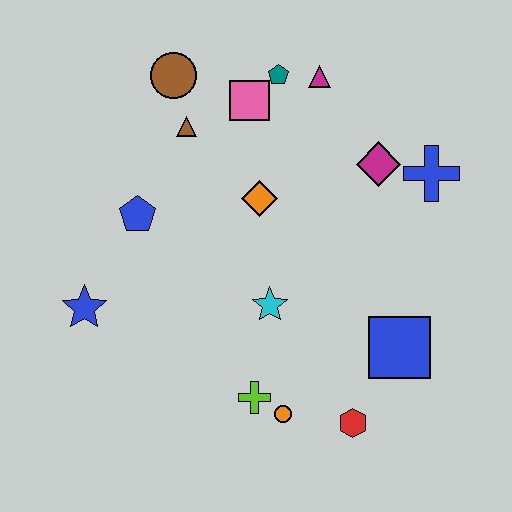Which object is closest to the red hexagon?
The orange circle is closest to the red hexagon.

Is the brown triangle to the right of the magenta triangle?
No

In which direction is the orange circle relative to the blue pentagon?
The orange circle is below the blue pentagon.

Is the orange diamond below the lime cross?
No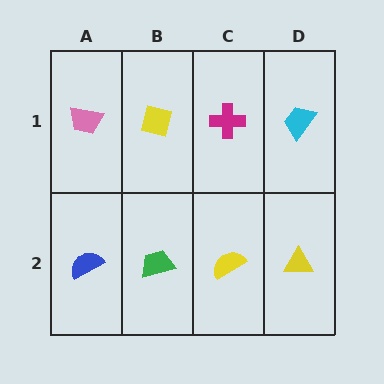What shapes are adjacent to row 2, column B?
A yellow square (row 1, column B), a blue semicircle (row 2, column A), a yellow semicircle (row 2, column C).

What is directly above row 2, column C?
A magenta cross.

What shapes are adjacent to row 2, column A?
A pink trapezoid (row 1, column A), a green trapezoid (row 2, column B).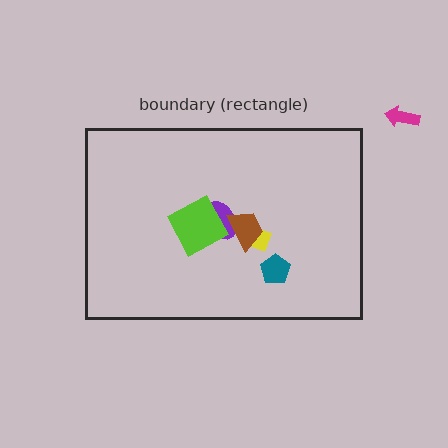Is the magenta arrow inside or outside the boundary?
Outside.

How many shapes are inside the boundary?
5 inside, 1 outside.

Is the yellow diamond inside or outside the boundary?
Inside.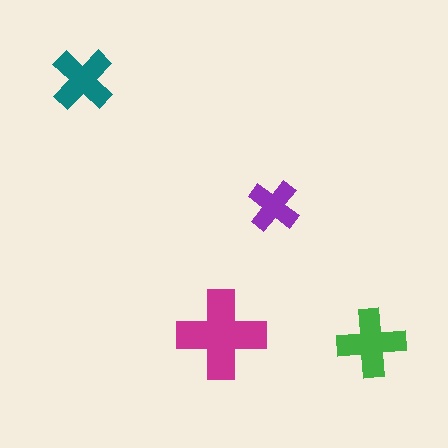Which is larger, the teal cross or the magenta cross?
The magenta one.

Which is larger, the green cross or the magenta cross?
The magenta one.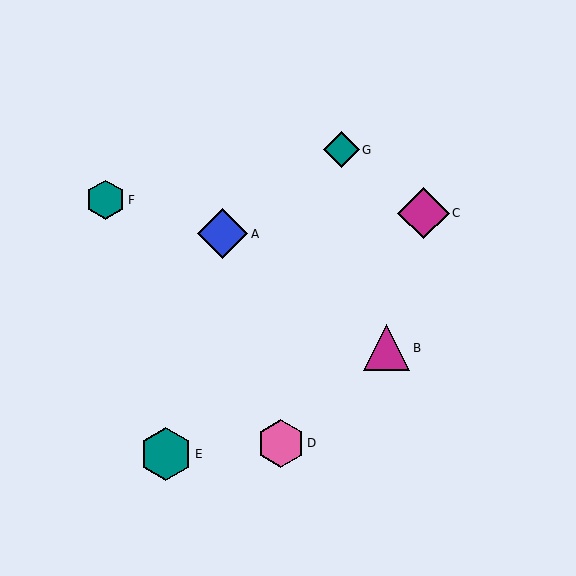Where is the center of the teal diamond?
The center of the teal diamond is at (341, 150).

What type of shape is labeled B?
Shape B is a magenta triangle.